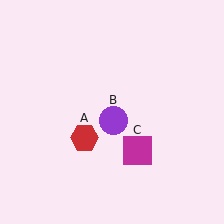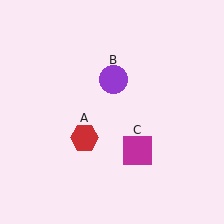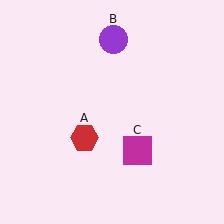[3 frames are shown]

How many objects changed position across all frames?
1 object changed position: purple circle (object B).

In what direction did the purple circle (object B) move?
The purple circle (object B) moved up.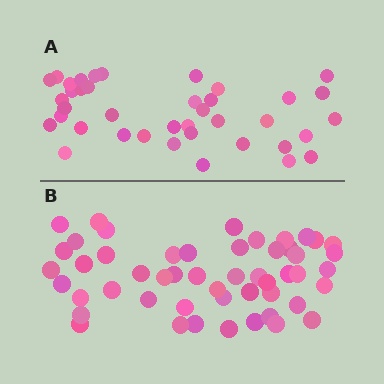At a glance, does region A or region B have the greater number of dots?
Region B (the bottom region) has more dots.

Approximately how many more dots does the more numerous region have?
Region B has roughly 12 or so more dots than region A.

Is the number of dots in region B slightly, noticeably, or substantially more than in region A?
Region B has noticeably more, but not dramatically so. The ratio is roughly 1.3 to 1.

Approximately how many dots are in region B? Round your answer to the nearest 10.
About 50 dots. (The exact count is 51, which rounds to 50.)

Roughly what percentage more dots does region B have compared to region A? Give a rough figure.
About 30% more.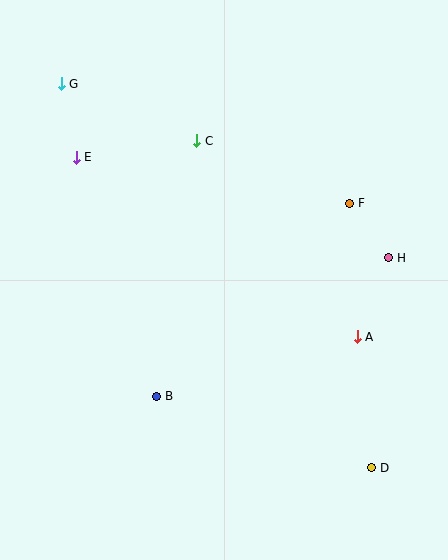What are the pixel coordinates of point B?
Point B is at (157, 396).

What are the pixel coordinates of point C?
Point C is at (197, 141).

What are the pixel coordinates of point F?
Point F is at (350, 203).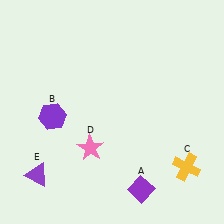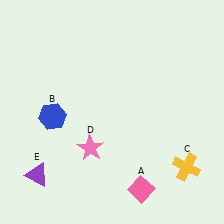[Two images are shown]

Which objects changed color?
A changed from purple to pink. B changed from purple to blue.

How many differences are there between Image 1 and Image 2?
There are 2 differences between the two images.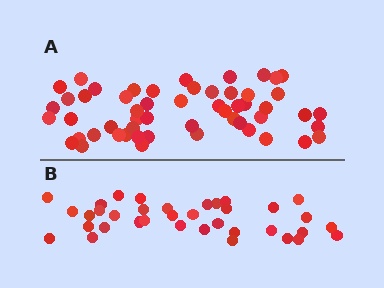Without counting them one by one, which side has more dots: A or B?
Region A (the top region) has more dots.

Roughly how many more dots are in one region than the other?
Region A has approximately 20 more dots than region B.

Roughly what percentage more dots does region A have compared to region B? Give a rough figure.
About 50% more.